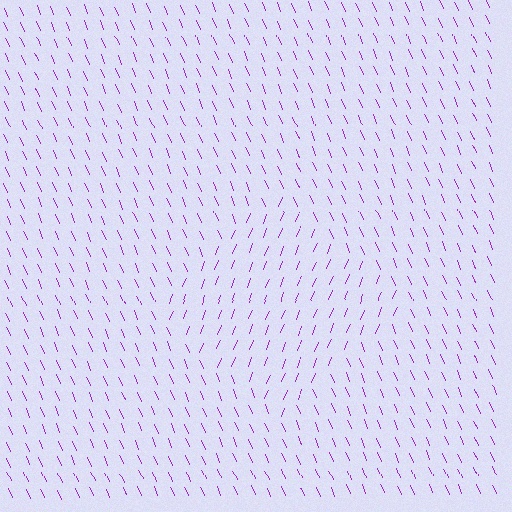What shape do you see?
I see a diamond.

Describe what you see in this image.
The image is filled with small purple line segments. A diamond region in the image has lines oriented differently from the surrounding lines, creating a visible texture boundary.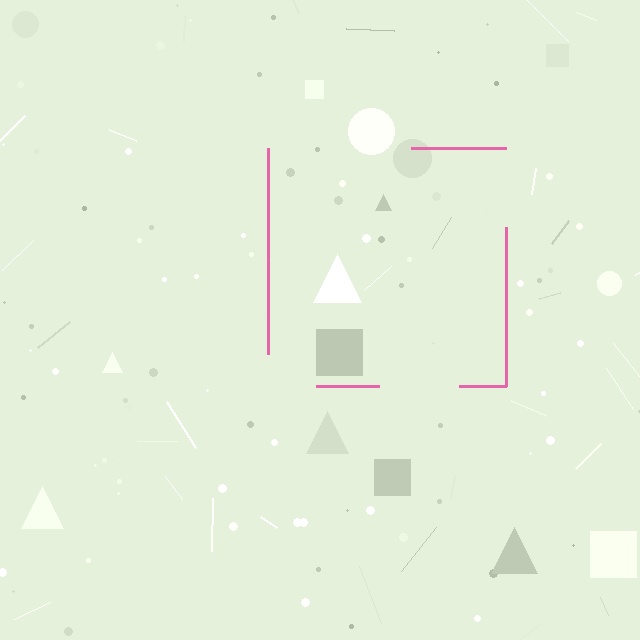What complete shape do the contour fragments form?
The contour fragments form a square.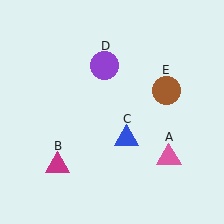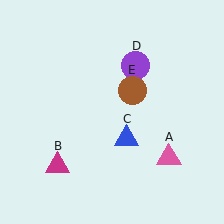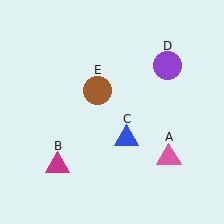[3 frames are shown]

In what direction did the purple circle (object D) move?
The purple circle (object D) moved right.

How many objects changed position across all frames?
2 objects changed position: purple circle (object D), brown circle (object E).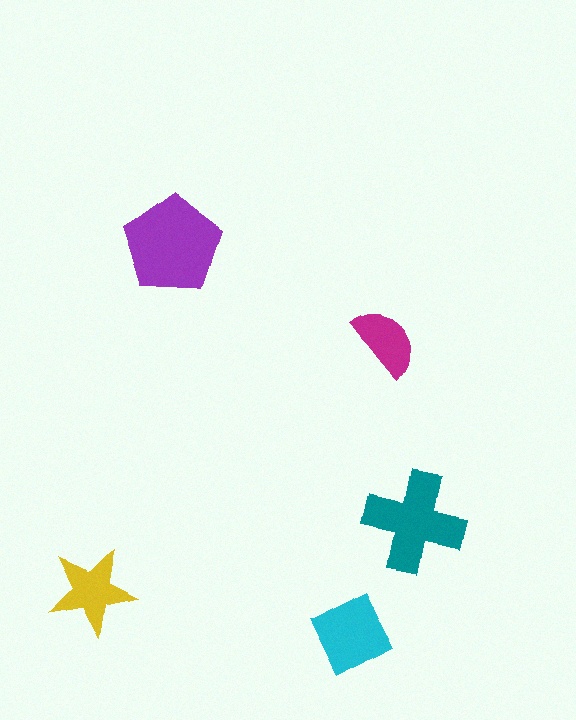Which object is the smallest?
The magenta semicircle.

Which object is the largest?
The purple pentagon.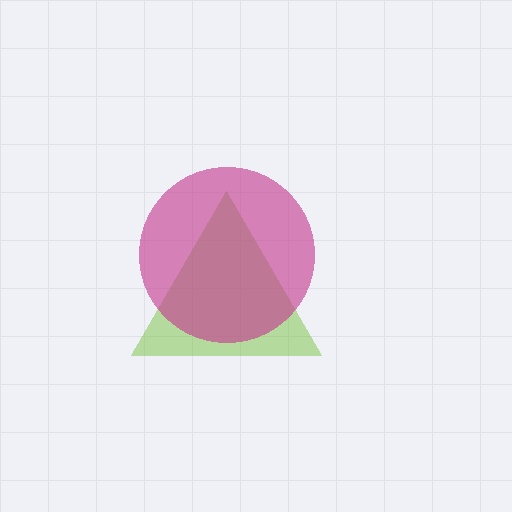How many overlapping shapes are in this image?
There are 2 overlapping shapes in the image.